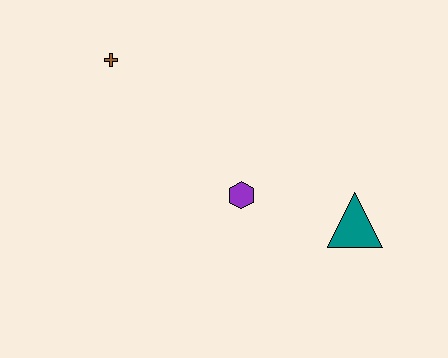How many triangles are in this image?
There is 1 triangle.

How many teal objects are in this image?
There is 1 teal object.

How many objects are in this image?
There are 3 objects.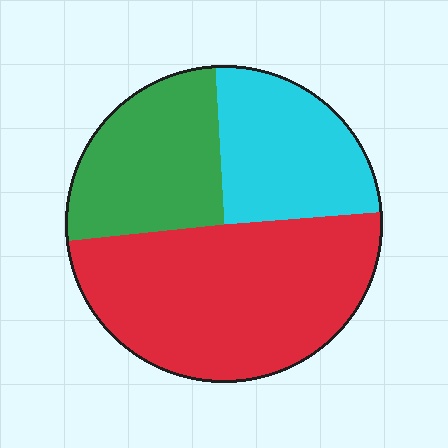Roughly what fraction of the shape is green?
Green takes up between a sixth and a third of the shape.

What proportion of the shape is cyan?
Cyan takes up less than a quarter of the shape.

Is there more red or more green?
Red.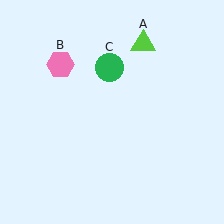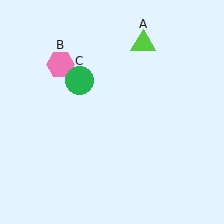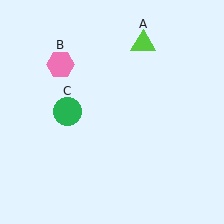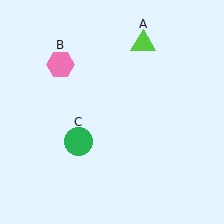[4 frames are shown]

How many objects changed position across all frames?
1 object changed position: green circle (object C).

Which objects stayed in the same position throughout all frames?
Lime triangle (object A) and pink hexagon (object B) remained stationary.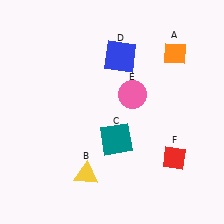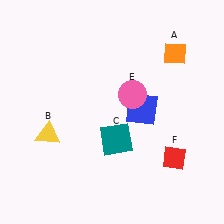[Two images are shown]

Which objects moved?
The objects that moved are: the yellow triangle (B), the blue square (D).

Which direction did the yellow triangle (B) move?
The yellow triangle (B) moved up.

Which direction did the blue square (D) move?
The blue square (D) moved down.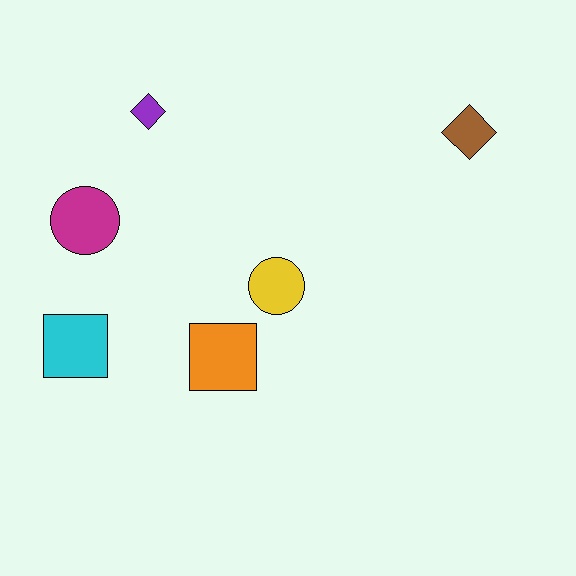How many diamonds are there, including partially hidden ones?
There are 2 diamonds.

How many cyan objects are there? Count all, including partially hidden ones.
There is 1 cyan object.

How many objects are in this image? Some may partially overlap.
There are 6 objects.